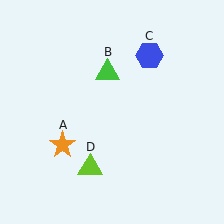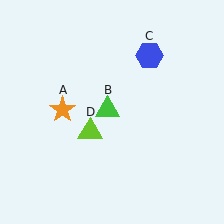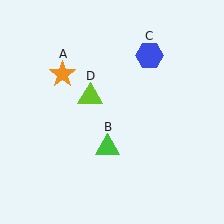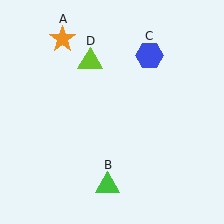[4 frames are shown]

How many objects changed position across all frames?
3 objects changed position: orange star (object A), green triangle (object B), lime triangle (object D).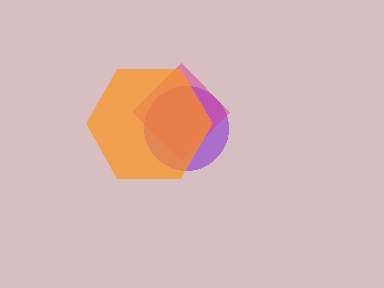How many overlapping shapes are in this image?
There are 3 overlapping shapes in the image.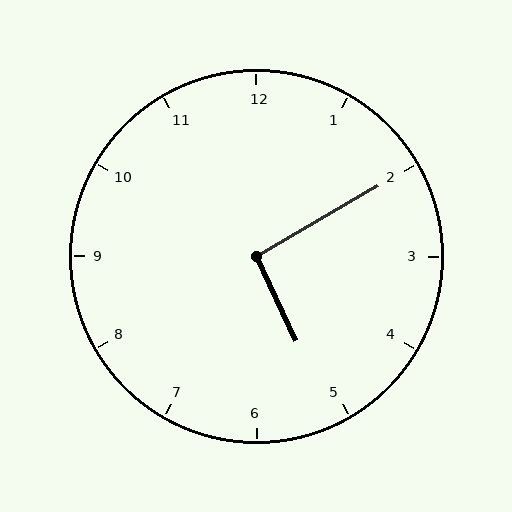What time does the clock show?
5:10.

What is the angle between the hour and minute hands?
Approximately 95 degrees.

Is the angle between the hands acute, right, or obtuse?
It is right.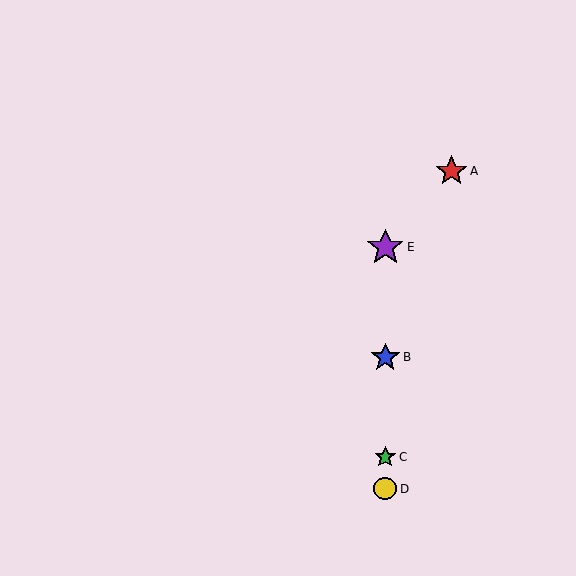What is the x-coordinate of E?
Object E is at x≈385.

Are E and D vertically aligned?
Yes, both are at x≈385.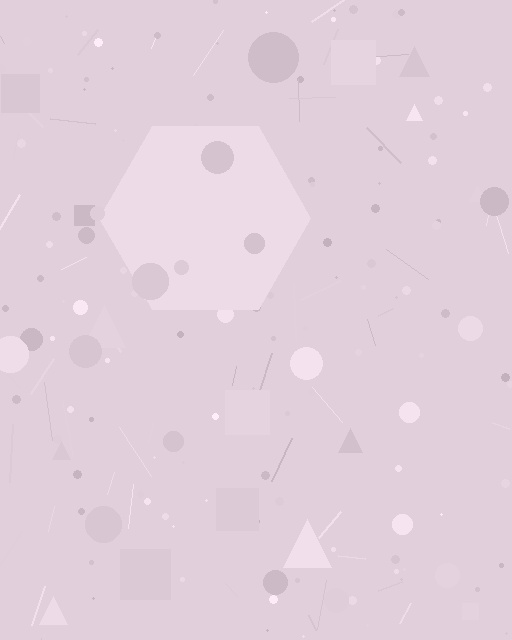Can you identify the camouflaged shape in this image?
The camouflaged shape is a hexagon.